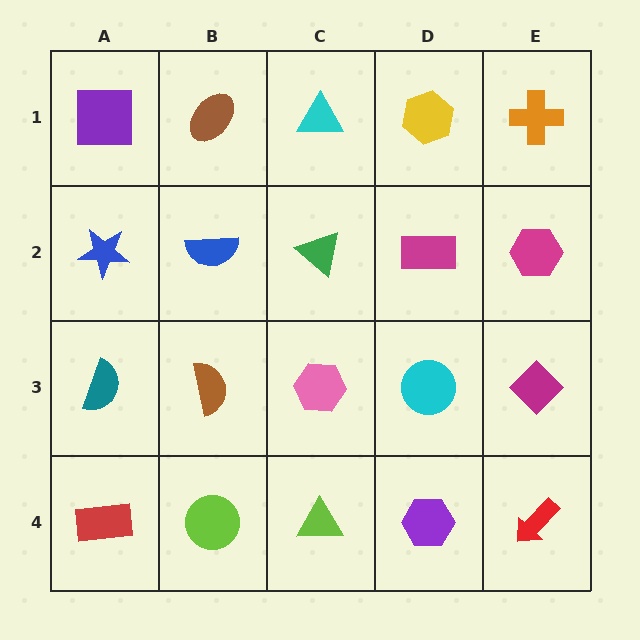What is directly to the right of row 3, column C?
A cyan circle.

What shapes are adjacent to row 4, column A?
A teal semicircle (row 3, column A), a lime circle (row 4, column B).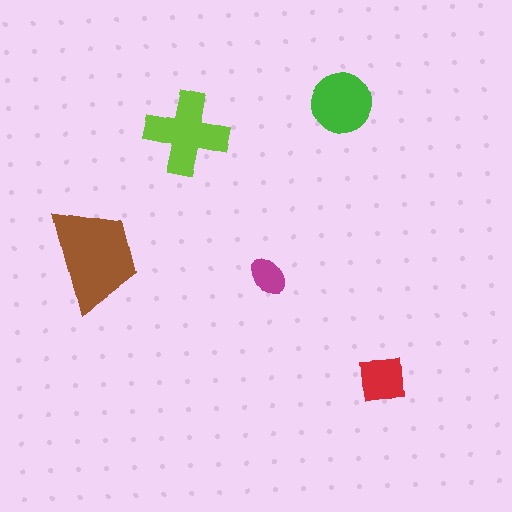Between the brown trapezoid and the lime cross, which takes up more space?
The brown trapezoid.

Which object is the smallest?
The magenta ellipse.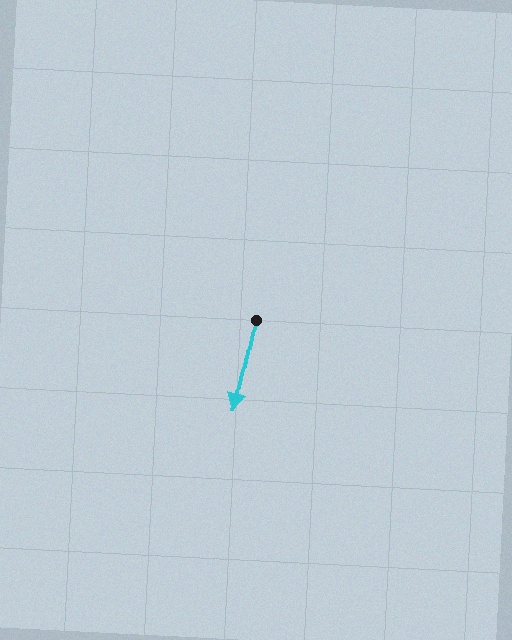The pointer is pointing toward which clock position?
Roughly 6 o'clock.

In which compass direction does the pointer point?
South.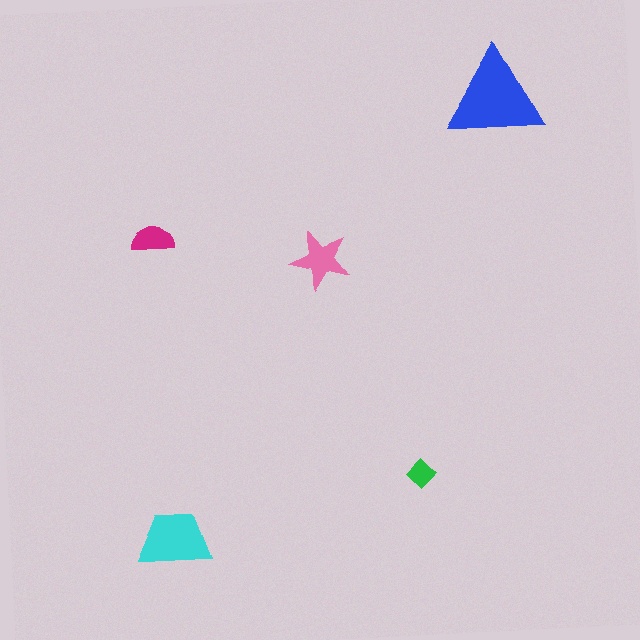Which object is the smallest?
The green diamond.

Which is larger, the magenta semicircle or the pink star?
The pink star.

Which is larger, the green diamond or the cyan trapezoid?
The cyan trapezoid.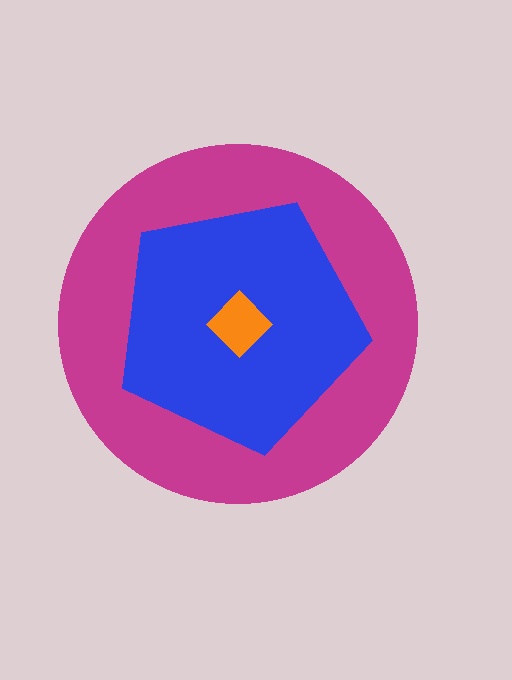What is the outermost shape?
The magenta circle.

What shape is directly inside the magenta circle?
The blue pentagon.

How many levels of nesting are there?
3.